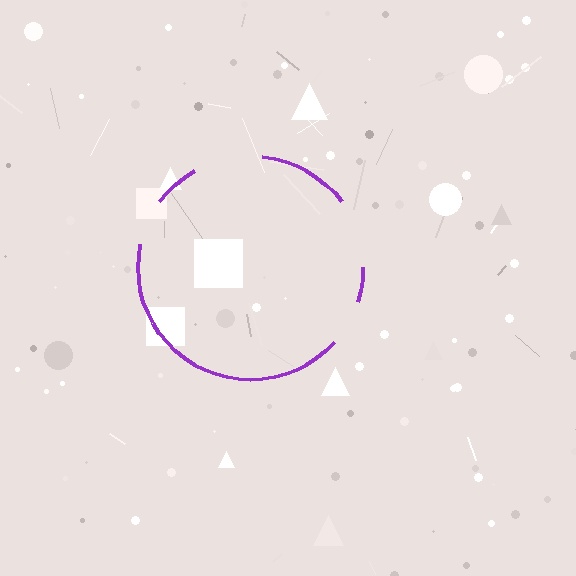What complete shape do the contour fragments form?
The contour fragments form a circle.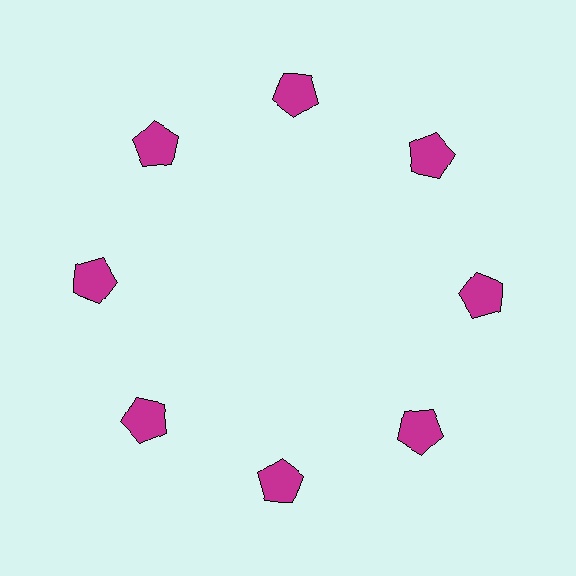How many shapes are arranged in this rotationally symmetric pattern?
There are 8 shapes, arranged in 8 groups of 1.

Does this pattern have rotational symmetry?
Yes, this pattern has 8-fold rotational symmetry. It looks the same after rotating 45 degrees around the center.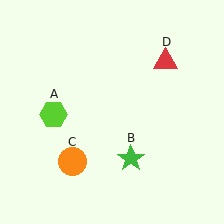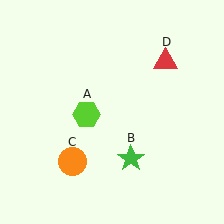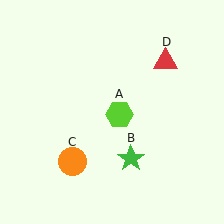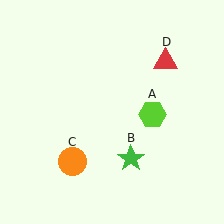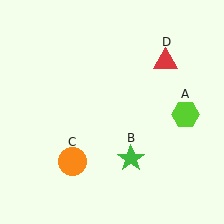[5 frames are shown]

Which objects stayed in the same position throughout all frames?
Green star (object B) and orange circle (object C) and red triangle (object D) remained stationary.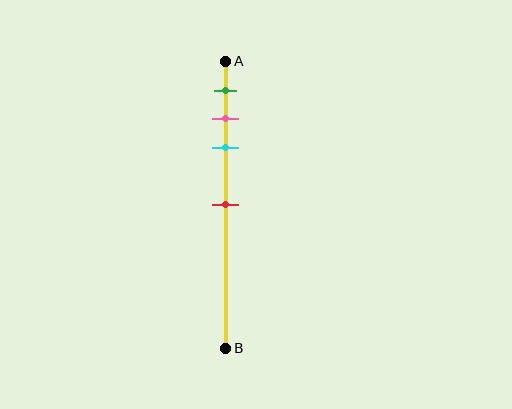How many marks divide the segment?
There are 4 marks dividing the segment.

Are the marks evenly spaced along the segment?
No, the marks are not evenly spaced.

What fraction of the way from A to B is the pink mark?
The pink mark is approximately 20% (0.2) of the way from A to B.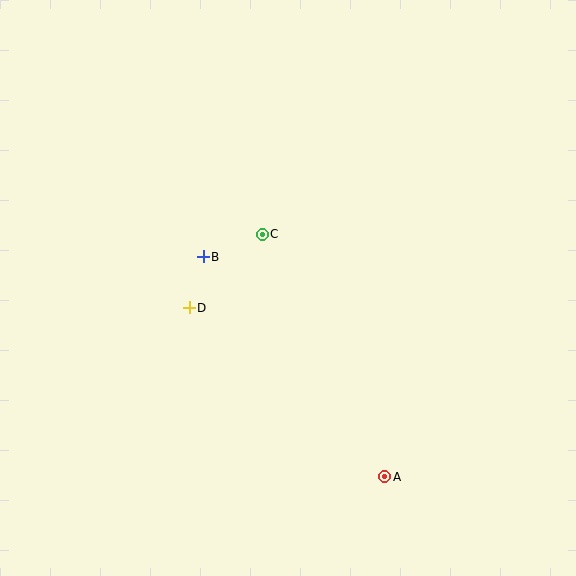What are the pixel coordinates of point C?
Point C is at (262, 234).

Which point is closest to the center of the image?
Point C at (262, 234) is closest to the center.